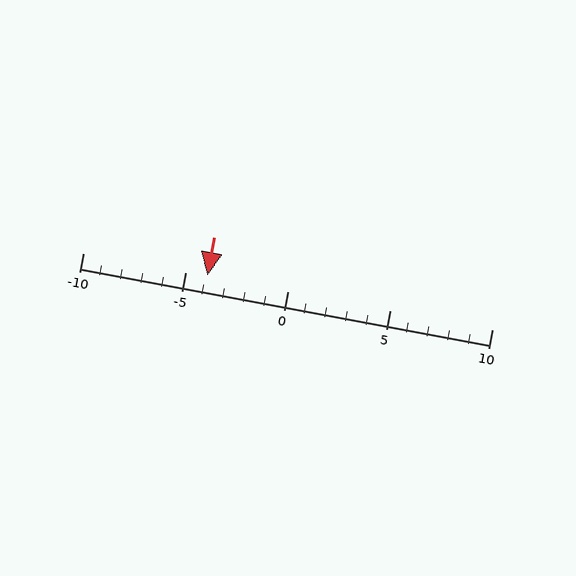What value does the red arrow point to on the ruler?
The red arrow points to approximately -4.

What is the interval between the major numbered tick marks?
The major tick marks are spaced 5 units apart.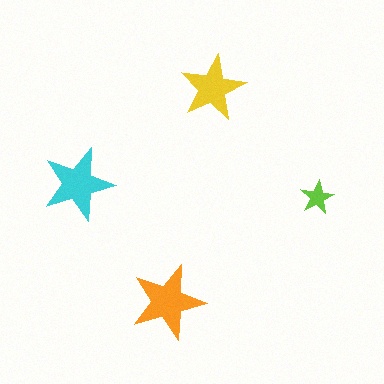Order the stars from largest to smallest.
the orange one, the cyan one, the yellow one, the lime one.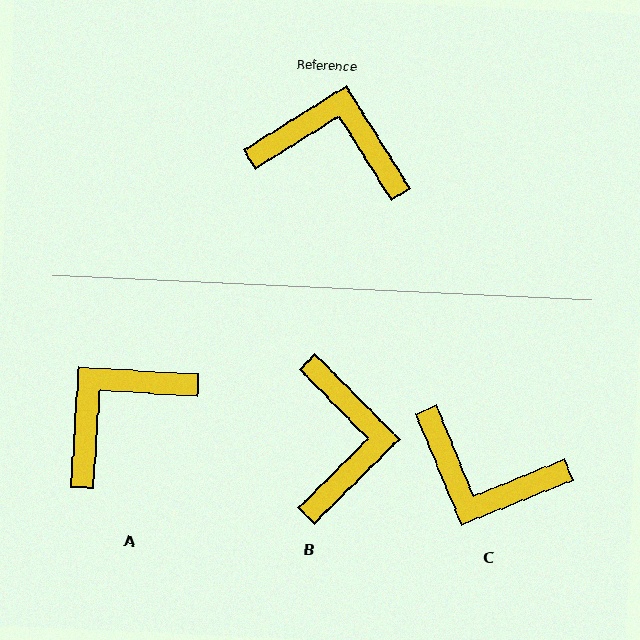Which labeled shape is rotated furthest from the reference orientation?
C, about 170 degrees away.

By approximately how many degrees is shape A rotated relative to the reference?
Approximately 54 degrees counter-clockwise.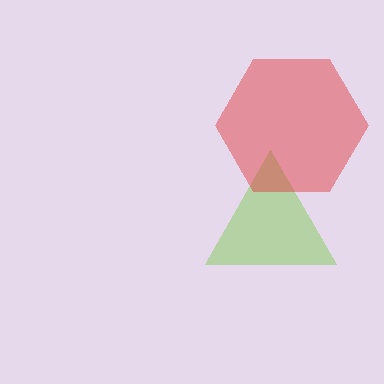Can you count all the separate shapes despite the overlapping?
Yes, there are 2 separate shapes.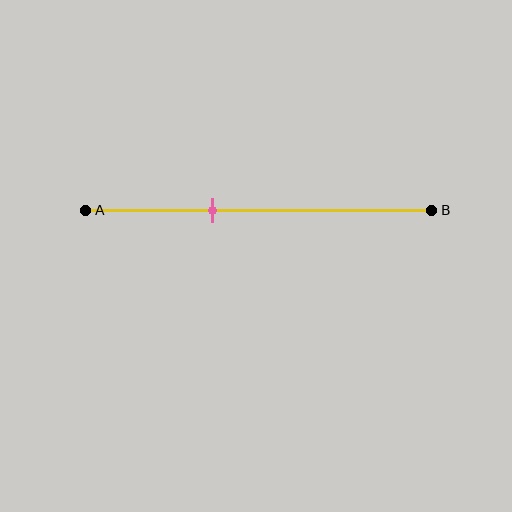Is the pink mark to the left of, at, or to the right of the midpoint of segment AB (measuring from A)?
The pink mark is to the left of the midpoint of segment AB.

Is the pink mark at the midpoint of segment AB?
No, the mark is at about 35% from A, not at the 50% midpoint.